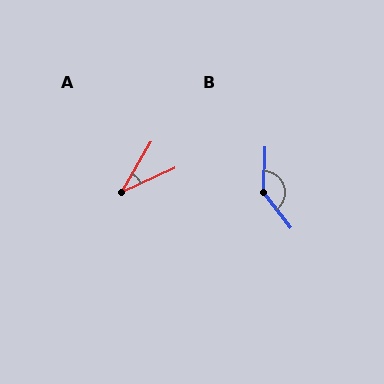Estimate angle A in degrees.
Approximately 35 degrees.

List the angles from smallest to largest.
A (35°), B (140°).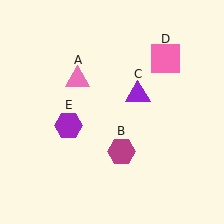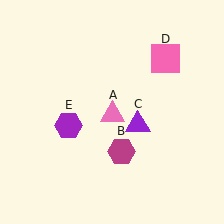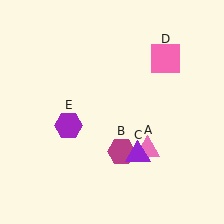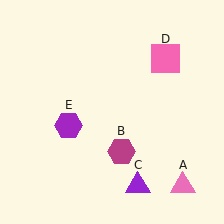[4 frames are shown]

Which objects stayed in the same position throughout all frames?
Magenta hexagon (object B) and pink square (object D) and purple hexagon (object E) remained stationary.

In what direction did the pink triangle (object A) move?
The pink triangle (object A) moved down and to the right.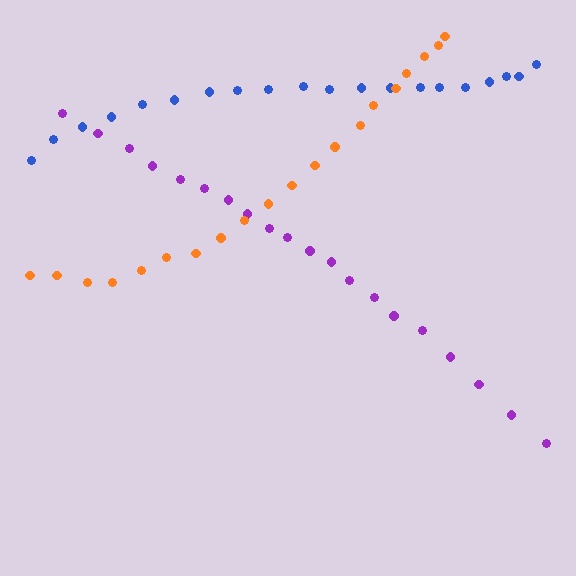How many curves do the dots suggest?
There are 3 distinct paths.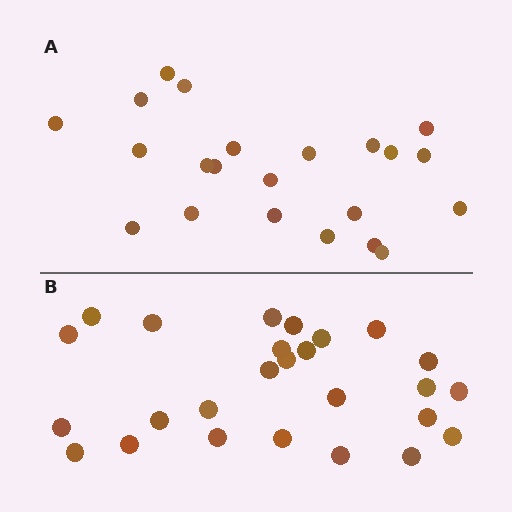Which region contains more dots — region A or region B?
Region B (the bottom region) has more dots.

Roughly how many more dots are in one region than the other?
Region B has about 4 more dots than region A.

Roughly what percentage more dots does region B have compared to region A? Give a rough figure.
About 20% more.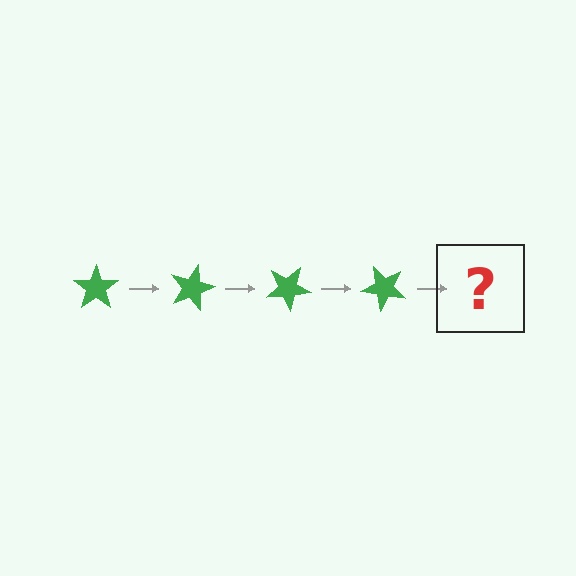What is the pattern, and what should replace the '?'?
The pattern is that the star rotates 15 degrees each step. The '?' should be a green star rotated 60 degrees.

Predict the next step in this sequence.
The next step is a green star rotated 60 degrees.